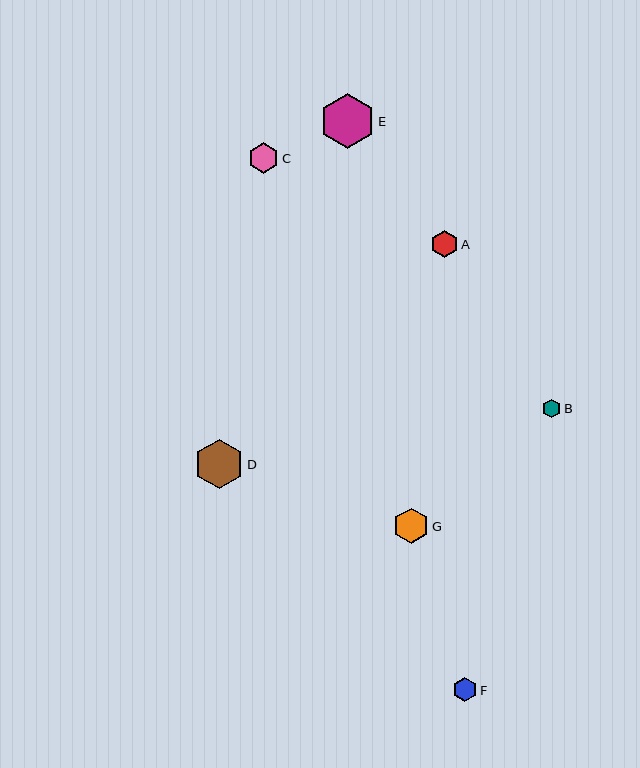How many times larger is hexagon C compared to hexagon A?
Hexagon C is approximately 1.1 times the size of hexagon A.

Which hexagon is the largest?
Hexagon E is the largest with a size of approximately 55 pixels.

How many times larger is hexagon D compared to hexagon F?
Hexagon D is approximately 2.0 times the size of hexagon F.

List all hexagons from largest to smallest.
From largest to smallest: E, D, G, C, A, F, B.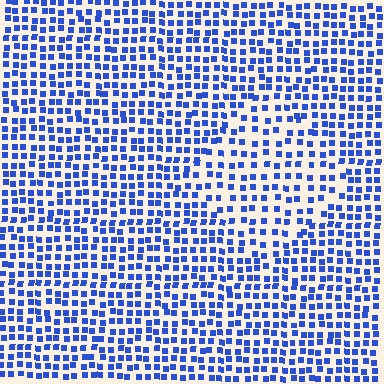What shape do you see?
I see a diamond.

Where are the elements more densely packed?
The elements are more densely packed outside the diamond boundary.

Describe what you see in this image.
The image contains small blue elements arranged at two different densities. A diamond-shaped region is visible where the elements are less densely packed than the surrounding area.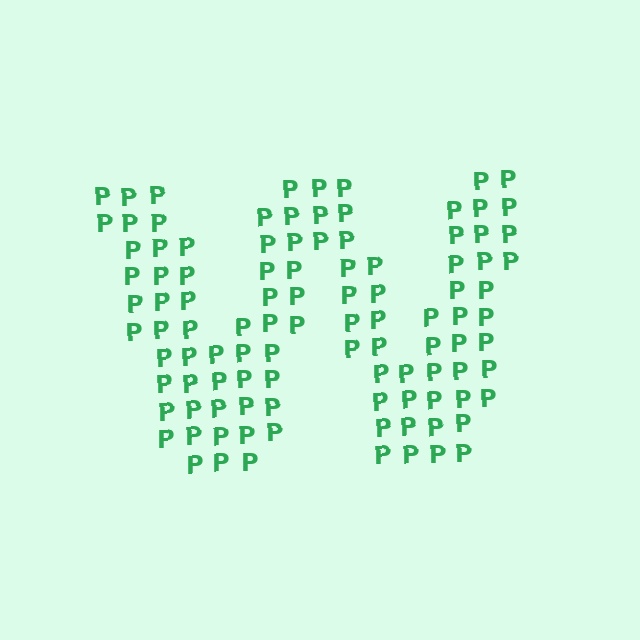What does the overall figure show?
The overall figure shows the letter W.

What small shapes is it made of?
It is made of small letter P's.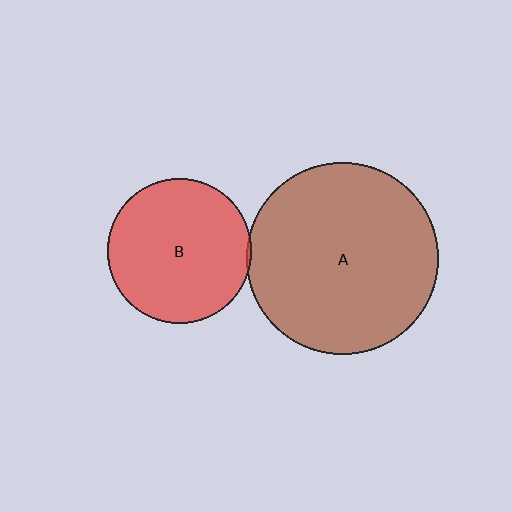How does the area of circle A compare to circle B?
Approximately 1.8 times.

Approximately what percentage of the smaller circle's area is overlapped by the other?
Approximately 5%.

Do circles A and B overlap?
Yes.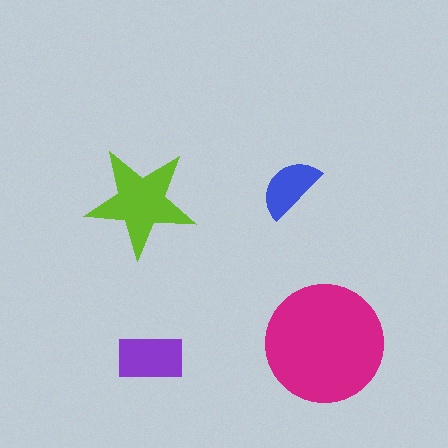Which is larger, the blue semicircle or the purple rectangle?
The purple rectangle.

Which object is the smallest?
The blue semicircle.